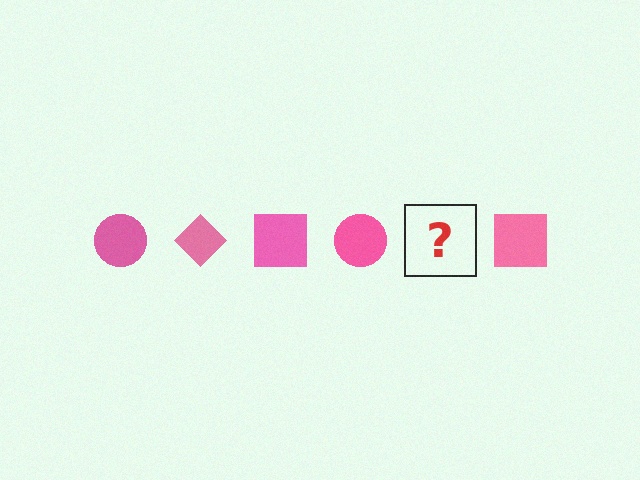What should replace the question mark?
The question mark should be replaced with a pink diamond.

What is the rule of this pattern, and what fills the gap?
The rule is that the pattern cycles through circle, diamond, square shapes in pink. The gap should be filled with a pink diamond.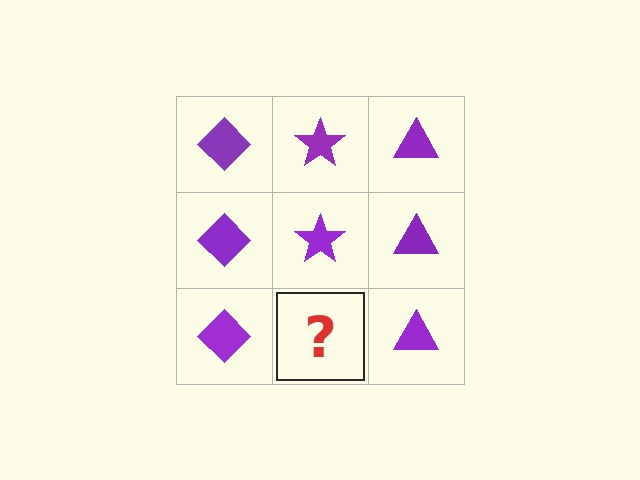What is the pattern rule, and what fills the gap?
The rule is that each column has a consistent shape. The gap should be filled with a purple star.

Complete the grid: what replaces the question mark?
The question mark should be replaced with a purple star.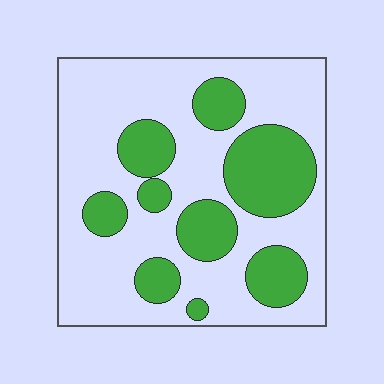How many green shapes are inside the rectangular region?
9.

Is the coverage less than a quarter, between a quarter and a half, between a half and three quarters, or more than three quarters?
Between a quarter and a half.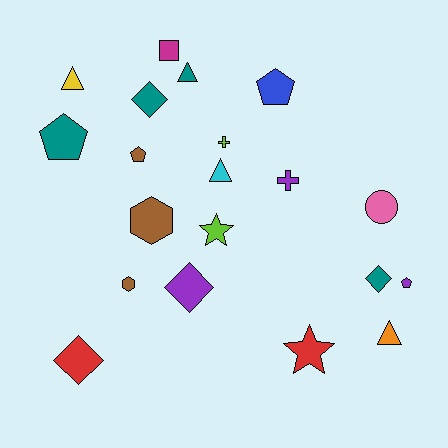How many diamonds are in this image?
There are 4 diamonds.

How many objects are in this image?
There are 20 objects.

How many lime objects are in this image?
There are 2 lime objects.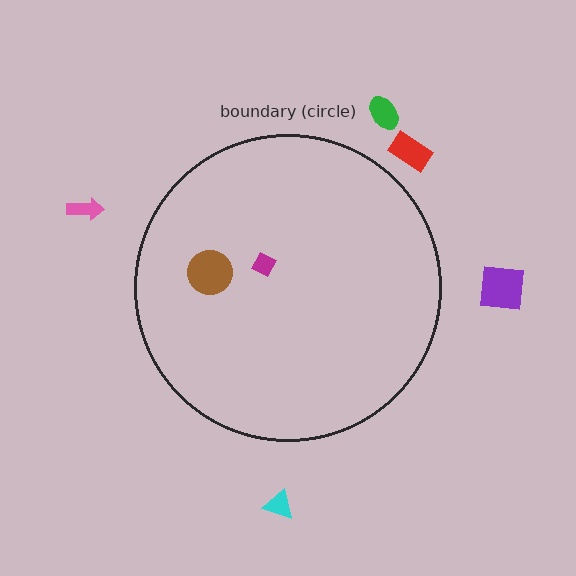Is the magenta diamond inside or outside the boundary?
Inside.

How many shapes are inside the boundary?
2 inside, 5 outside.